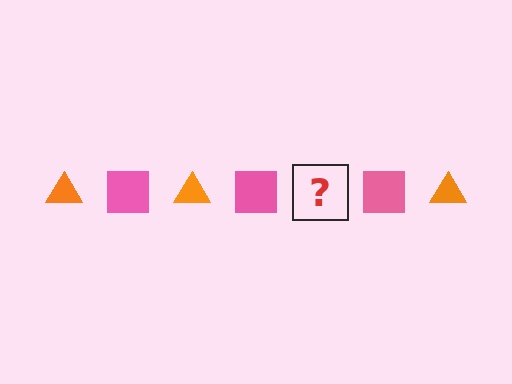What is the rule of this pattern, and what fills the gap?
The rule is that the pattern alternates between orange triangle and pink square. The gap should be filled with an orange triangle.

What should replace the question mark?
The question mark should be replaced with an orange triangle.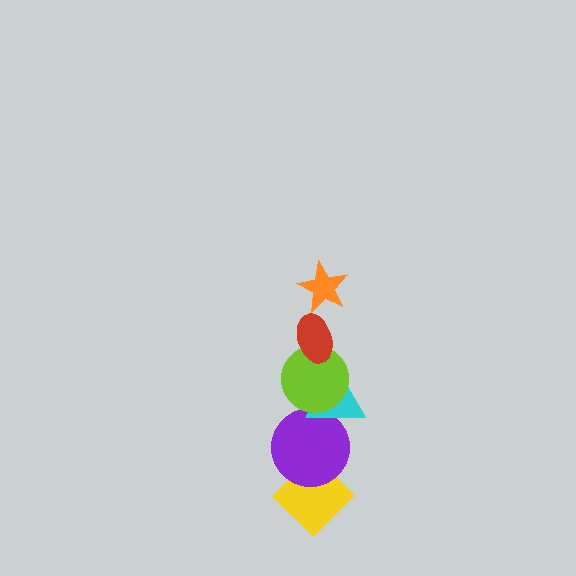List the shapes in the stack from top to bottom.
From top to bottom: the orange star, the red ellipse, the lime circle, the cyan triangle, the purple circle, the yellow diamond.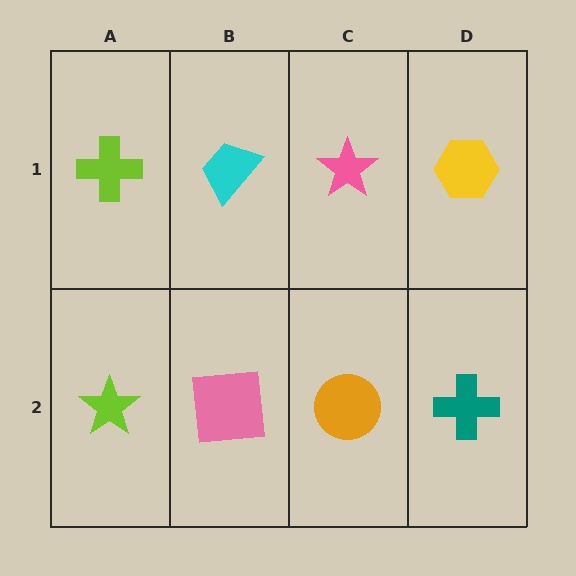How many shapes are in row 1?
4 shapes.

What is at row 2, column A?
A lime star.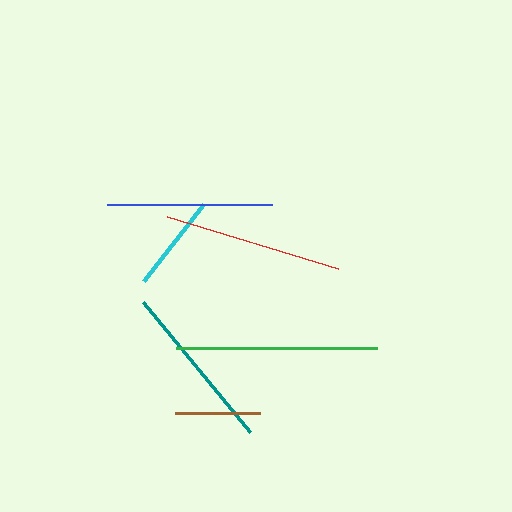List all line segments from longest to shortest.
From longest to shortest: green, red, teal, blue, cyan, brown.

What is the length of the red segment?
The red segment is approximately 179 pixels long.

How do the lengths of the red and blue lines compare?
The red and blue lines are approximately the same length.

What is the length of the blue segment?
The blue segment is approximately 165 pixels long.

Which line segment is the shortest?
The brown line is the shortest at approximately 85 pixels.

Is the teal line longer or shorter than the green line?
The green line is longer than the teal line.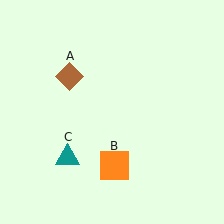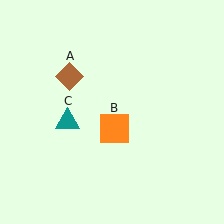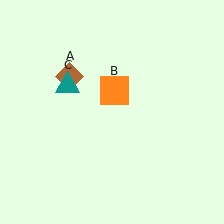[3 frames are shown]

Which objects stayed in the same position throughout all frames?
Brown diamond (object A) remained stationary.